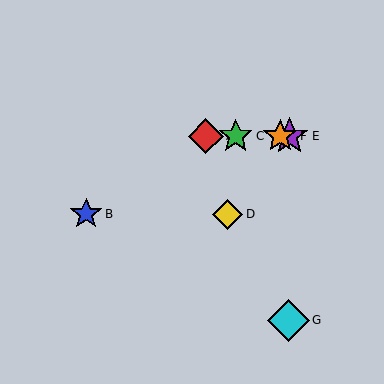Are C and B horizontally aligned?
No, C is at y≈136 and B is at y≈214.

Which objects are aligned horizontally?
Objects A, C, E, F are aligned horizontally.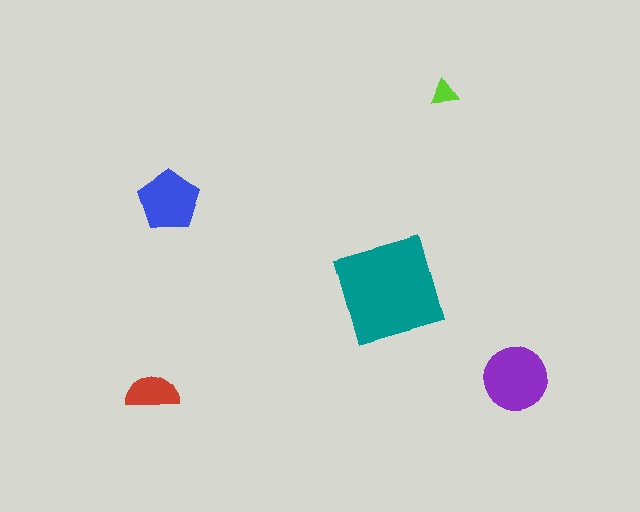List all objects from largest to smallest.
The teal square, the purple circle, the blue pentagon, the red semicircle, the lime triangle.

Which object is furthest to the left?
The red semicircle is leftmost.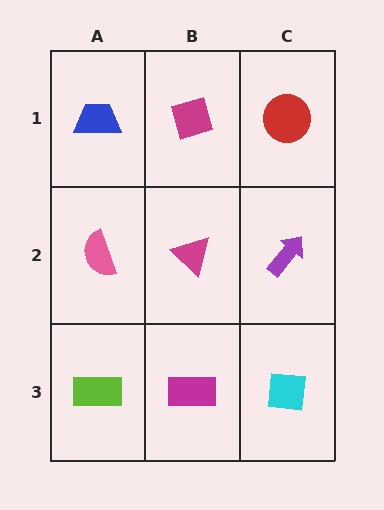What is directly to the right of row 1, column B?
A red circle.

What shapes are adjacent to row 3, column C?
A purple arrow (row 2, column C), a magenta rectangle (row 3, column B).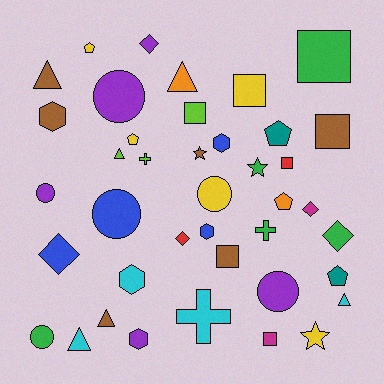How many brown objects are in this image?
There are 6 brown objects.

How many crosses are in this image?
There are 3 crosses.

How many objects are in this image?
There are 40 objects.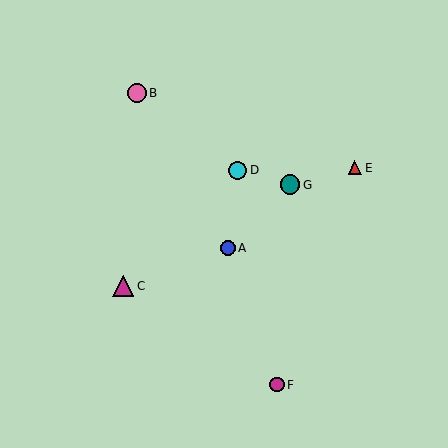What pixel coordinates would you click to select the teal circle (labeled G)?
Click at (290, 185) to select the teal circle G.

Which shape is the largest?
The magenta triangle (labeled C) is the largest.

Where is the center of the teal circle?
The center of the teal circle is at (290, 185).